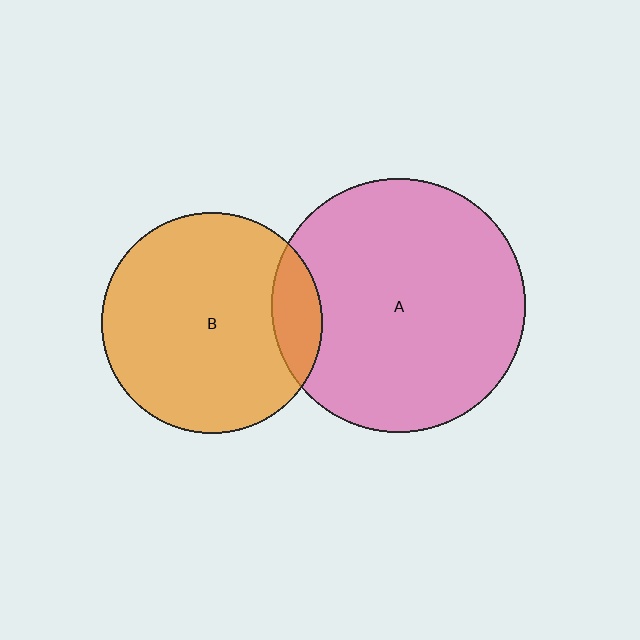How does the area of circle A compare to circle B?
Approximately 1.3 times.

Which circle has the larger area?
Circle A (pink).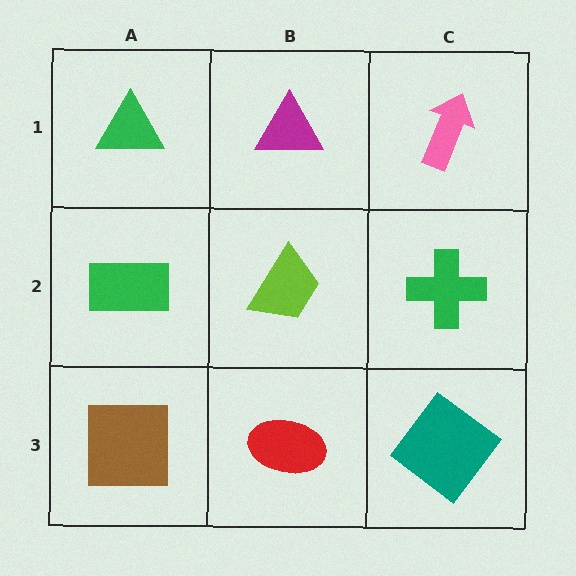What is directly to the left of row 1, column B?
A green triangle.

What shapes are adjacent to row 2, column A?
A green triangle (row 1, column A), a brown square (row 3, column A), a lime trapezoid (row 2, column B).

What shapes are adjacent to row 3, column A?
A green rectangle (row 2, column A), a red ellipse (row 3, column B).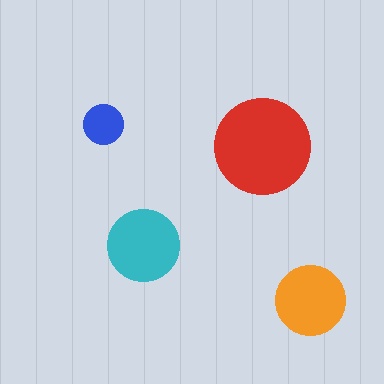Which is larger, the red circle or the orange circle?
The red one.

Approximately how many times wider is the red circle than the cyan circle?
About 1.5 times wider.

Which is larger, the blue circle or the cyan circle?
The cyan one.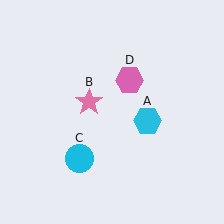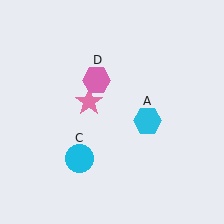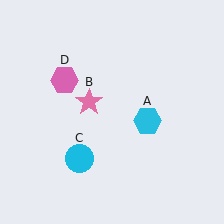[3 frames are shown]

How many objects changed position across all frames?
1 object changed position: pink hexagon (object D).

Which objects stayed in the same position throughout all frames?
Cyan hexagon (object A) and pink star (object B) and cyan circle (object C) remained stationary.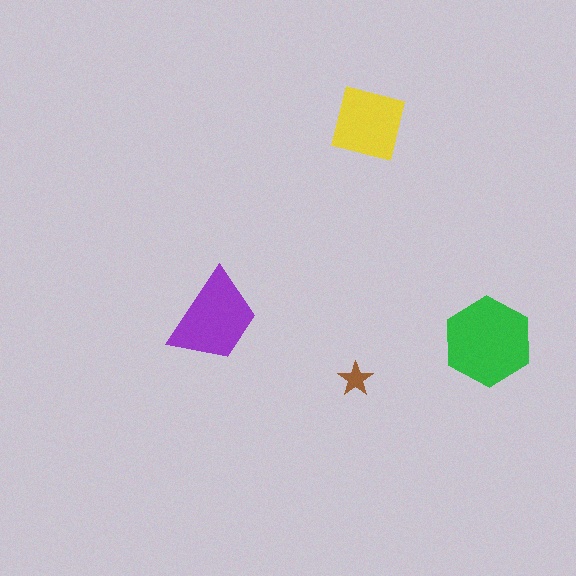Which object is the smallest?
The brown star.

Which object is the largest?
The green hexagon.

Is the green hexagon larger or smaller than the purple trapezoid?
Larger.